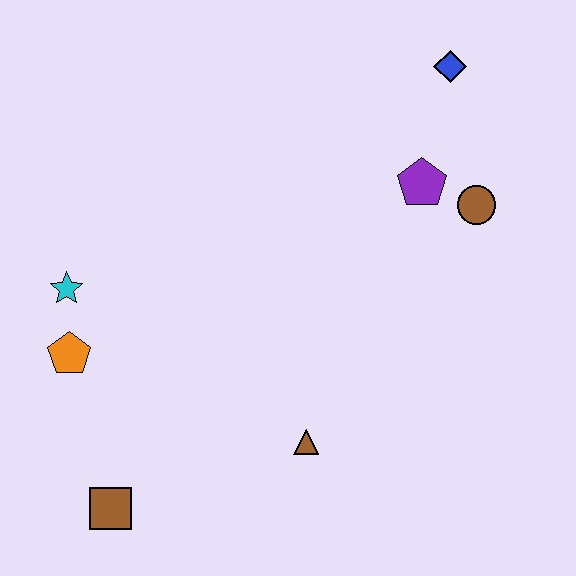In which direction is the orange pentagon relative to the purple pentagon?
The orange pentagon is to the left of the purple pentagon.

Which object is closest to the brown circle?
The purple pentagon is closest to the brown circle.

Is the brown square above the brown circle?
No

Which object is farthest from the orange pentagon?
The blue diamond is farthest from the orange pentagon.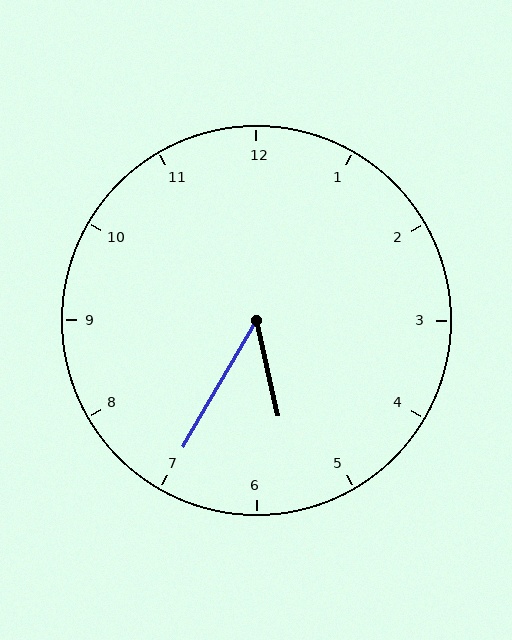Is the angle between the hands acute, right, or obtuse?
It is acute.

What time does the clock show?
5:35.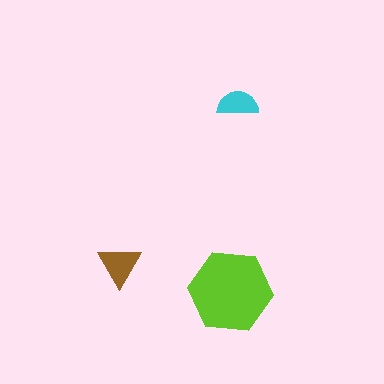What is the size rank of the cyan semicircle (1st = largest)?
3rd.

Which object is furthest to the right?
The cyan semicircle is rightmost.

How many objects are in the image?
There are 3 objects in the image.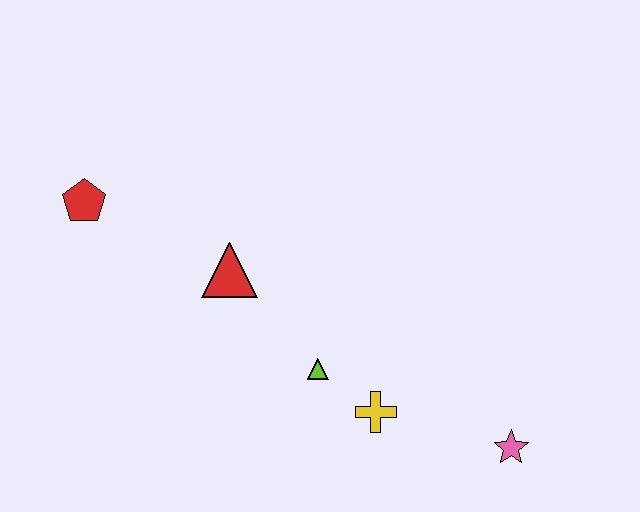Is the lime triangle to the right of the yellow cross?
No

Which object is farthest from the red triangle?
The pink star is farthest from the red triangle.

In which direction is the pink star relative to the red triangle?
The pink star is to the right of the red triangle.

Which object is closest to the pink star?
The yellow cross is closest to the pink star.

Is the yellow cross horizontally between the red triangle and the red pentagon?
No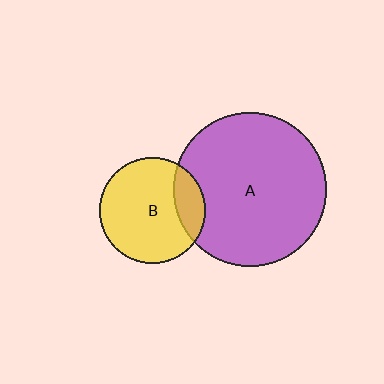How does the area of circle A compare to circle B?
Approximately 2.1 times.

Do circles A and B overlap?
Yes.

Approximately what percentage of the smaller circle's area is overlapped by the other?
Approximately 20%.